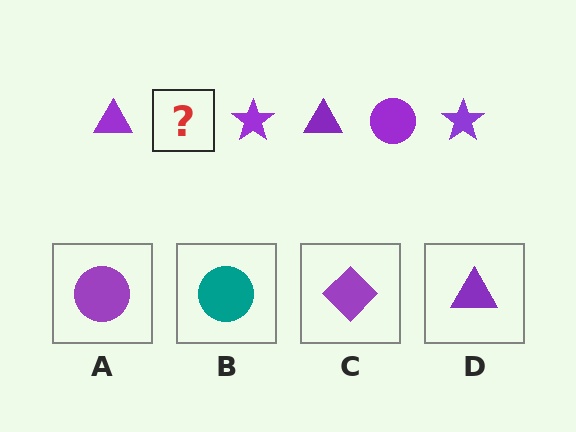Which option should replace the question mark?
Option A.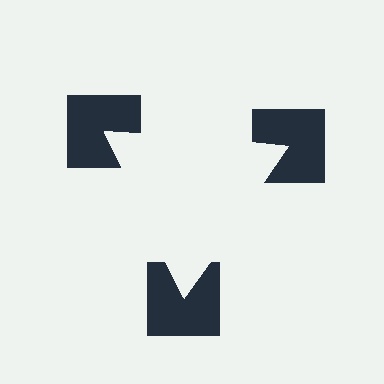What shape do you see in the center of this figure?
An illusory triangle — its edges are inferred from the aligned wedge cuts in the notched squares, not physically drawn.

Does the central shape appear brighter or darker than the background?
It typically appears slightly brighter than the background, even though no actual brightness change is drawn.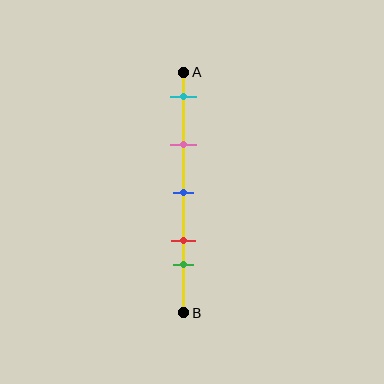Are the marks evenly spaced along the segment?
No, the marks are not evenly spaced.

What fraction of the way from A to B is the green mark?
The green mark is approximately 80% (0.8) of the way from A to B.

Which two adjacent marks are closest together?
The red and green marks are the closest adjacent pair.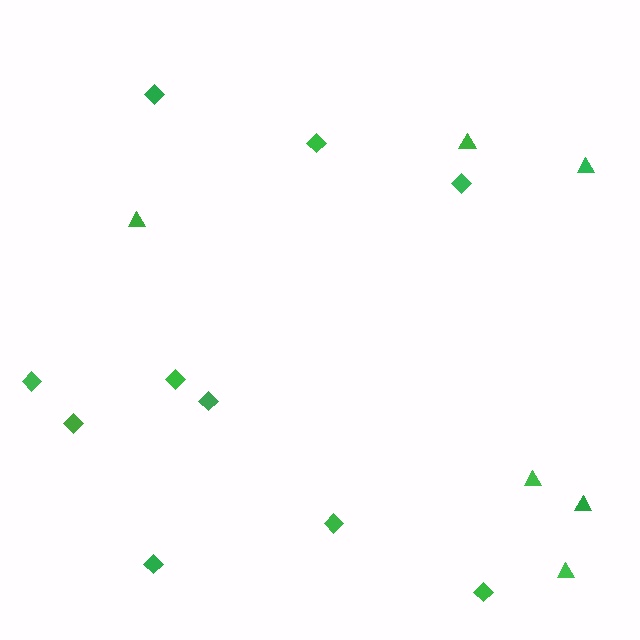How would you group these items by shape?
There are 2 groups: one group of diamonds (10) and one group of triangles (6).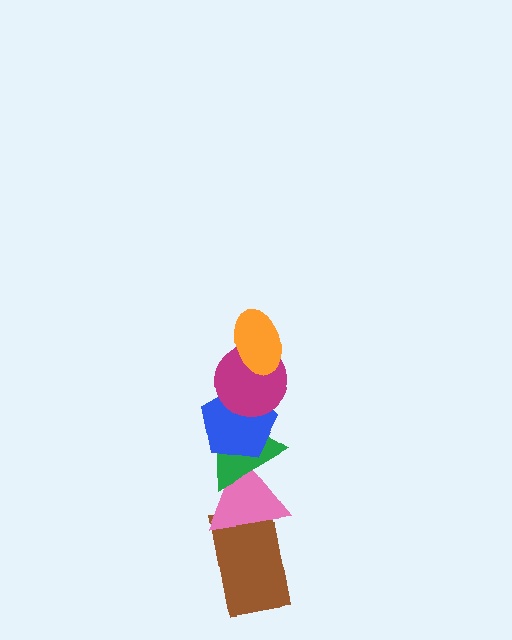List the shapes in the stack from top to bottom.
From top to bottom: the orange ellipse, the magenta circle, the blue pentagon, the green triangle, the pink triangle, the brown rectangle.